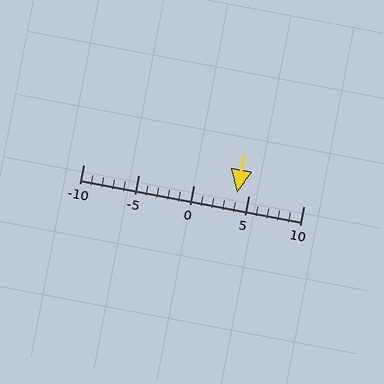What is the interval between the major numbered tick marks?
The major tick marks are spaced 5 units apart.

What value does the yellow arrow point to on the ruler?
The yellow arrow points to approximately 4.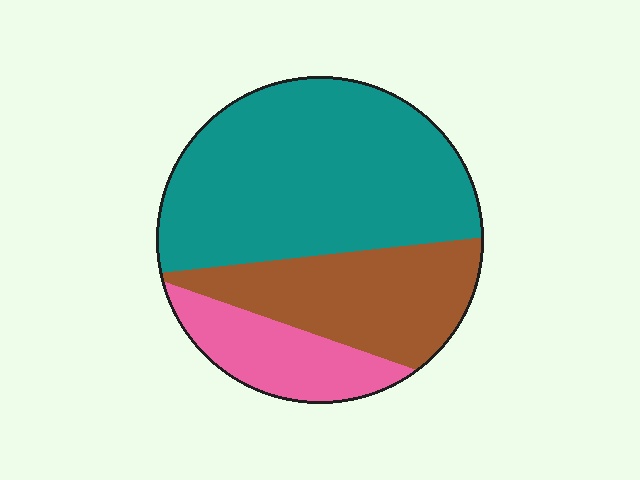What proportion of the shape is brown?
Brown covers roughly 25% of the shape.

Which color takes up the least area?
Pink, at roughly 15%.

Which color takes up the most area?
Teal, at roughly 55%.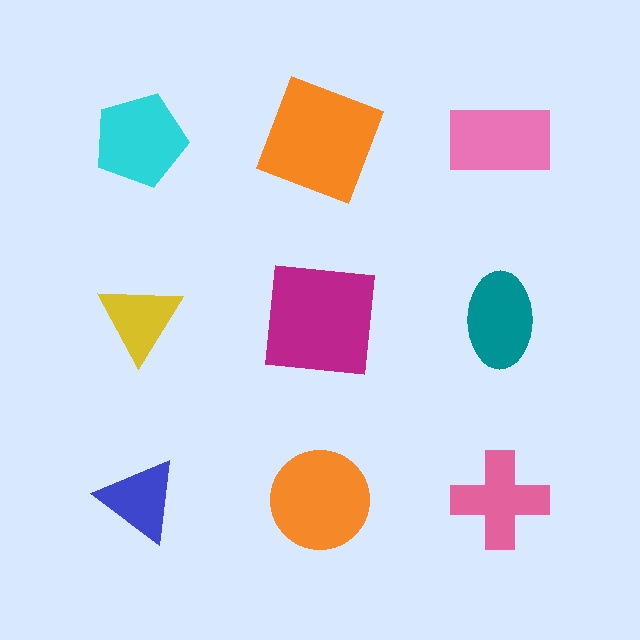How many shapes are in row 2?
3 shapes.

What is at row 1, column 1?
A cyan pentagon.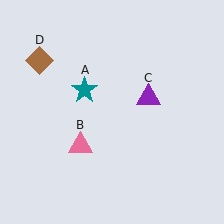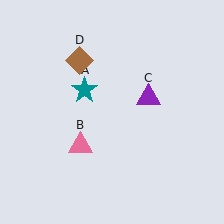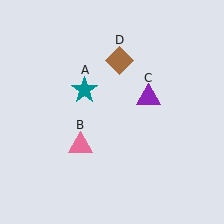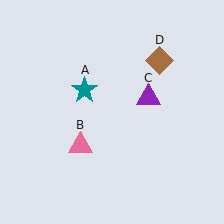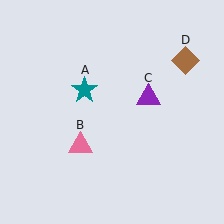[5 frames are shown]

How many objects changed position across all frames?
1 object changed position: brown diamond (object D).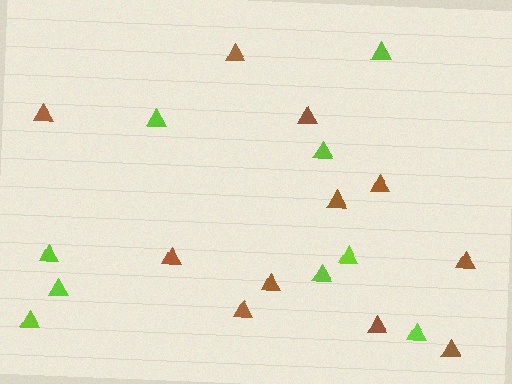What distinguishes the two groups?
There are 2 groups: one group of lime triangles (9) and one group of brown triangles (11).